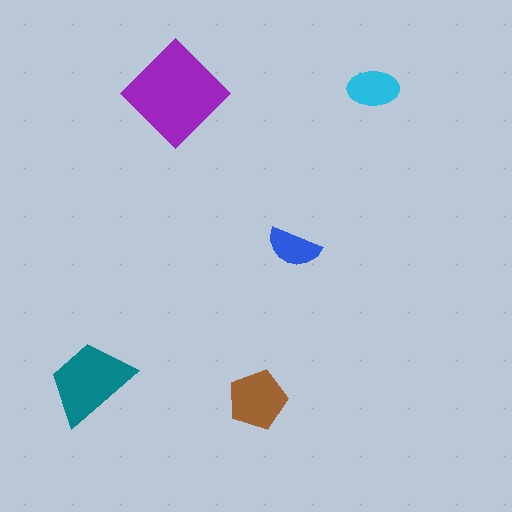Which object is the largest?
The purple diamond.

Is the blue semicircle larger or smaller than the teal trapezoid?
Smaller.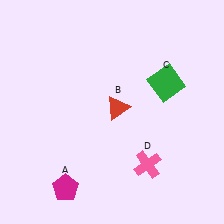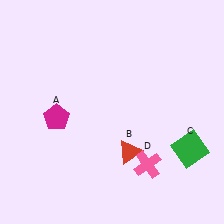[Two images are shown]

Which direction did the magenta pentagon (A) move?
The magenta pentagon (A) moved up.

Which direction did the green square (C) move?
The green square (C) moved down.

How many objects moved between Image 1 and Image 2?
3 objects moved between the two images.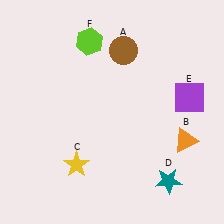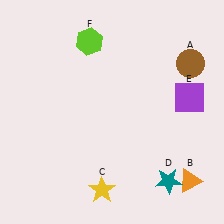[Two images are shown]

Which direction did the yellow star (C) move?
The yellow star (C) moved down.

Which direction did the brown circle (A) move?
The brown circle (A) moved right.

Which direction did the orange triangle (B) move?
The orange triangle (B) moved down.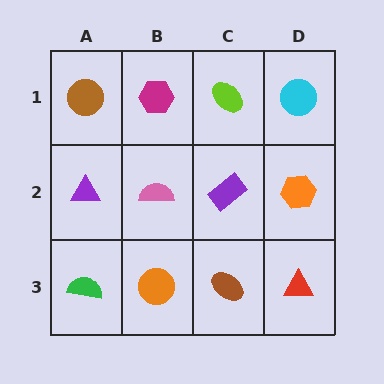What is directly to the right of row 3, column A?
An orange circle.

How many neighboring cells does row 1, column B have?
3.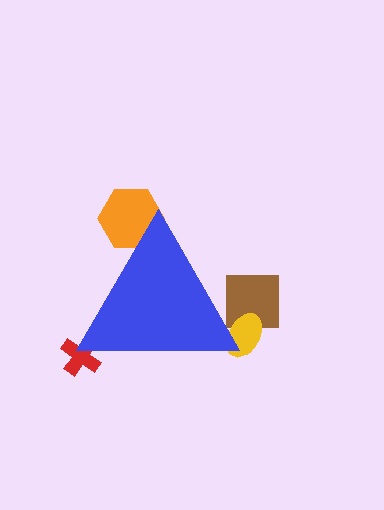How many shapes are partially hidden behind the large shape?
4 shapes are partially hidden.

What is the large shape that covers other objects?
A blue triangle.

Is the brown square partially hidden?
Yes, the brown square is partially hidden behind the blue triangle.